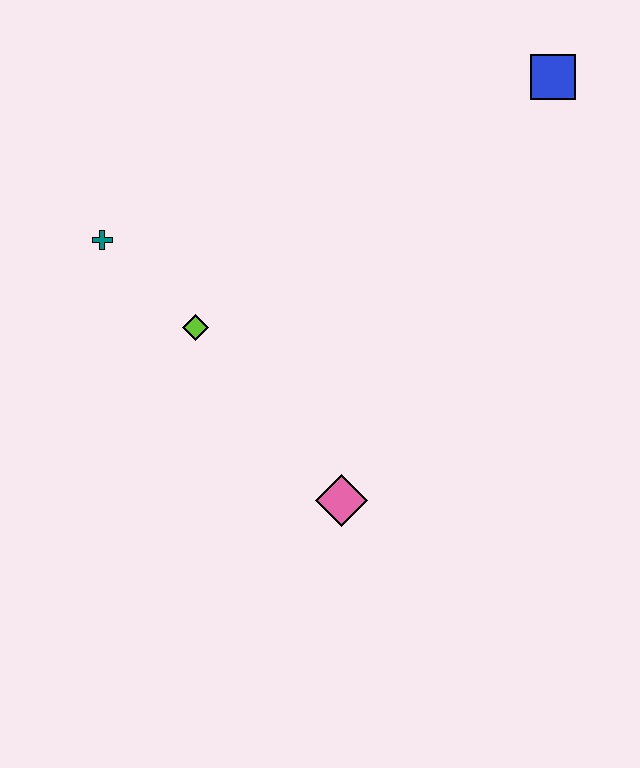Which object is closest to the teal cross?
The lime diamond is closest to the teal cross.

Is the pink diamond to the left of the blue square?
Yes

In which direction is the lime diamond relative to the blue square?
The lime diamond is to the left of the blue square.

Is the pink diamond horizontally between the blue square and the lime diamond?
Yes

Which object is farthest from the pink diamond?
The blue square is farthest from the pink diamond.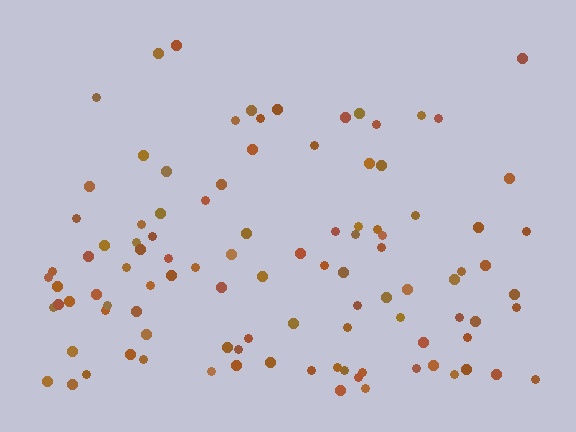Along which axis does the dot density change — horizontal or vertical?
Vertical.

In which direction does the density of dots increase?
From top to bottom, with the bottom side densest.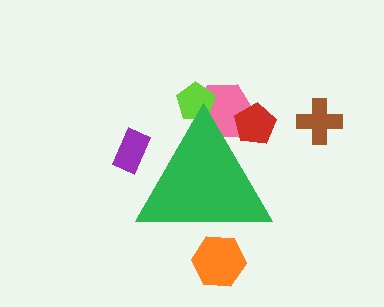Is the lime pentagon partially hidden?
Yes, the lime pentagon is partially hidden behind the green triangle.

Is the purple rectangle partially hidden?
Yes, the purple rectangle is partially hidden behind the green triangle.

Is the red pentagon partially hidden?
Yes, the red pentagon is partially hidden behind the green triangle.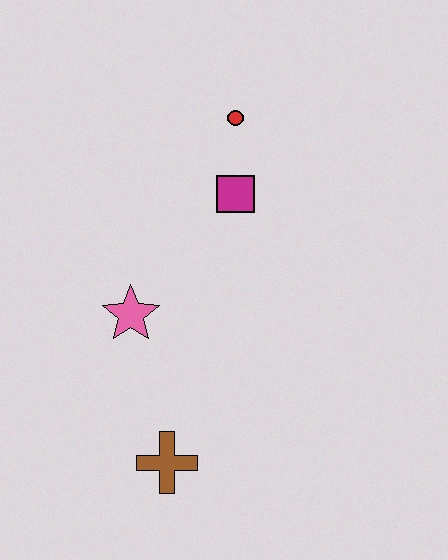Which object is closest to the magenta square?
The red circle is closest to the magenta square.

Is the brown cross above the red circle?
No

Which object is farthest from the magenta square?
The brown cross is farthest from the magenta square.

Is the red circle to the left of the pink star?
No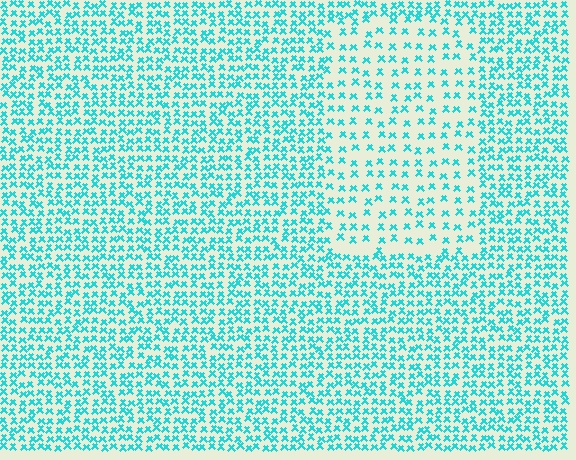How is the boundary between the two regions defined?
The boundary is defined by a change in element density (approximately 2.0x ratio). All elements are the same color, size, and shape.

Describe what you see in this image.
The image contains small cyan elements arranged at two different densities. A rectangle-shaped region is visible where the elements are less densely packed than the surrounding area.